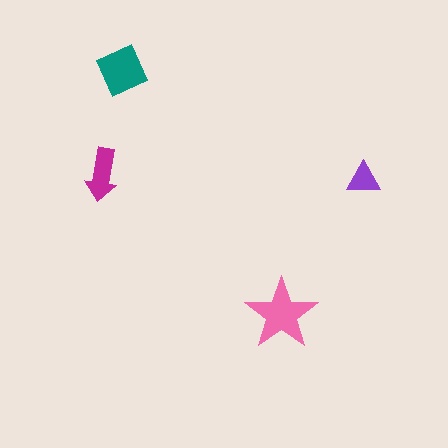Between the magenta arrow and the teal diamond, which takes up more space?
The teal diamond.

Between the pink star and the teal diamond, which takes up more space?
The pink star.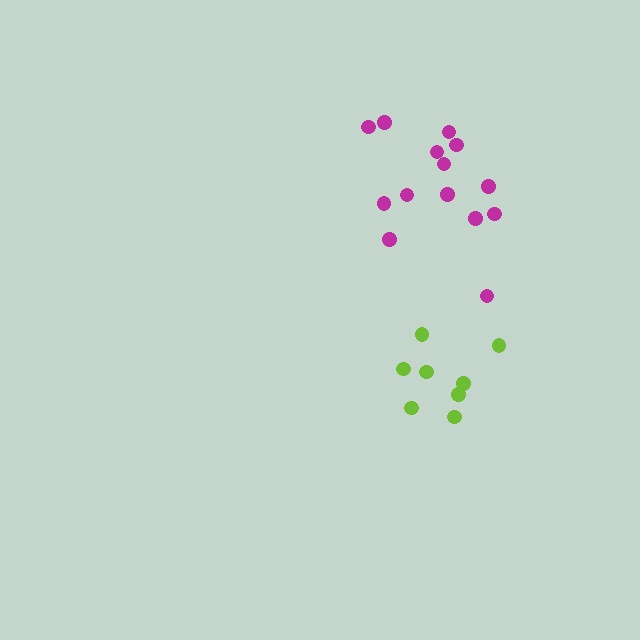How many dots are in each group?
Group 1: 8 dots, Group 2: 14 dots (22 total).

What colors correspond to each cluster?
The clusters are colored: lime, magenta.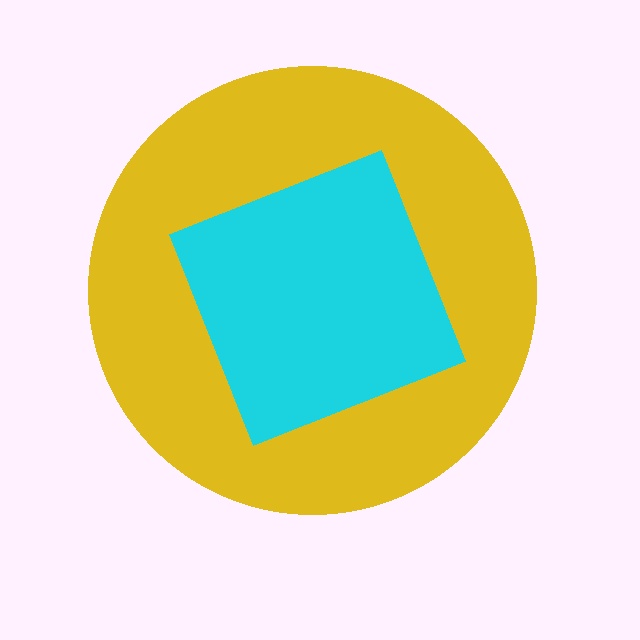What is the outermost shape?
The yellow circle.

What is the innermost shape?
The cyan square.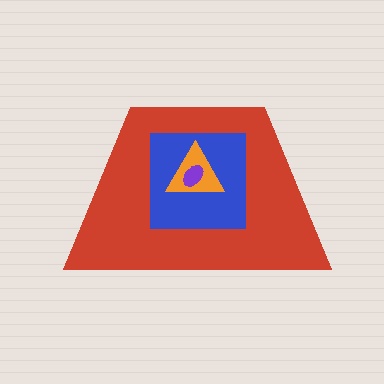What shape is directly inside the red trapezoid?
The blue square.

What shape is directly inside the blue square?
The orange triangle.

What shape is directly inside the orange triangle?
The purple ellipse.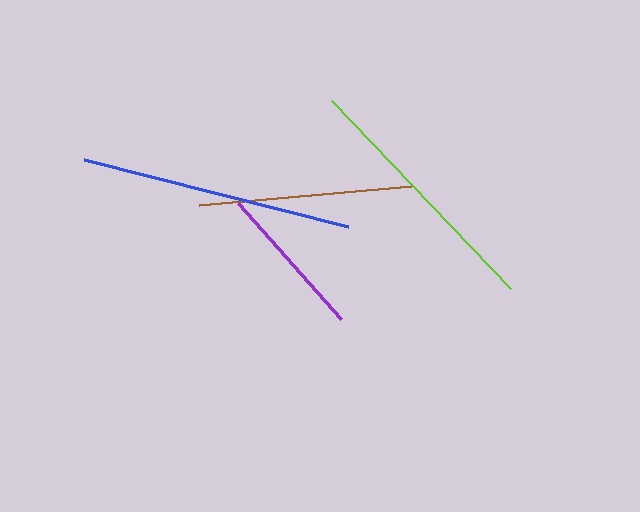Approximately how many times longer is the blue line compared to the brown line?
The blue line is approximately 1.3 times the length of the brown line.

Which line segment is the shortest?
The purple line is the shortest at approximately 155 pixels.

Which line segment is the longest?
The blue line is the longest at approximately 272 pixels.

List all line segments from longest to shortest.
From longest to shortest: blue, lime, brown, purple.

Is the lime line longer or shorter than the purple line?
The lime line is longer than the purple line.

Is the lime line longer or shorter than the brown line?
The lime line is longer than the brown line.